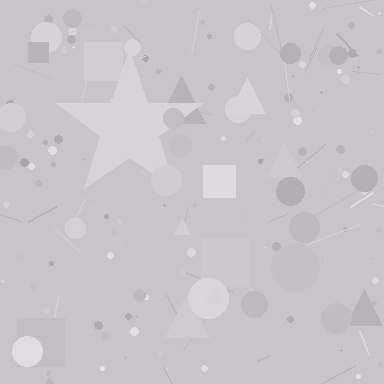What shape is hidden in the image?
A star is hidden in the image.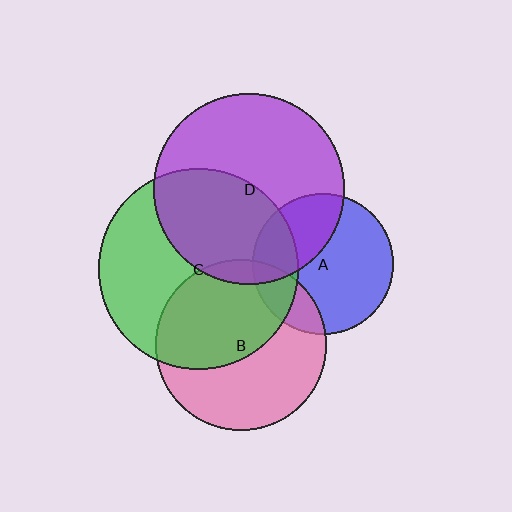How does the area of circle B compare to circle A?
Approximately 1.5 times.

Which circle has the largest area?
Circle C (green).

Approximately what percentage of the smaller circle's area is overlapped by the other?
Approximately 35%.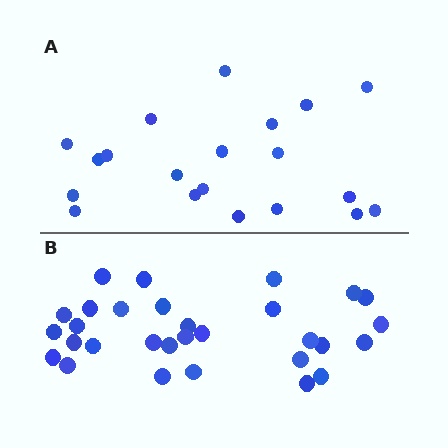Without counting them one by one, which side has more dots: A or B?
Region B (the bottom region) has more dots.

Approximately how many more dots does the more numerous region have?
Region B has roughly 10 or so more dots than region A.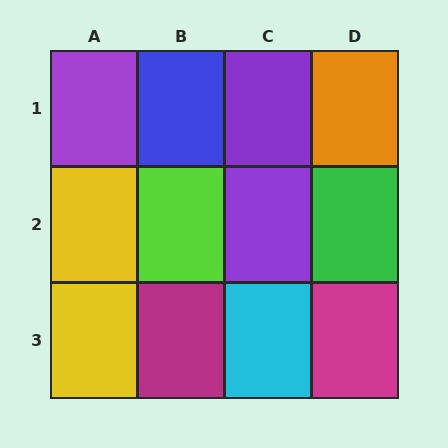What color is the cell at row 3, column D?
Magenta.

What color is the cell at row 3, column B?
Magenta.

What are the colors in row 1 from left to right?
Purple, blue, purple, orange.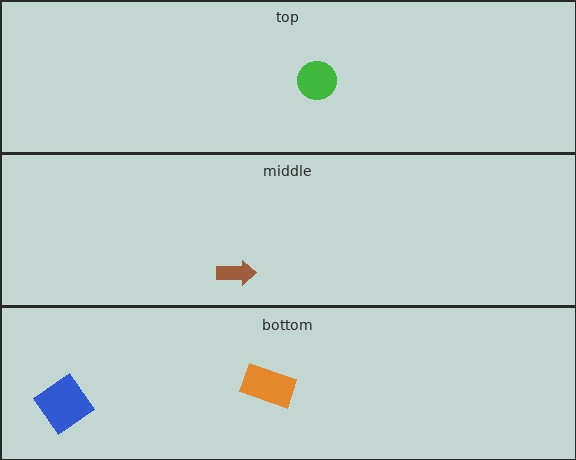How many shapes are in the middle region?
1.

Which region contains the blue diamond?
The bottom region.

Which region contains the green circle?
The top region.